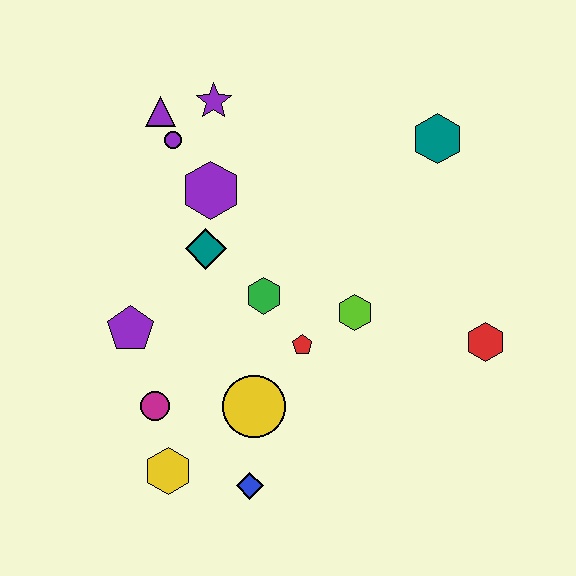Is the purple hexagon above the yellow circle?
Yes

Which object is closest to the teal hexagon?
The lime hexagon is closest to the teal hexagon.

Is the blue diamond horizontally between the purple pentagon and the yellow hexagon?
No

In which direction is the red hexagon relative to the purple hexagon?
The red hexagon is to the right of the purple hexagon.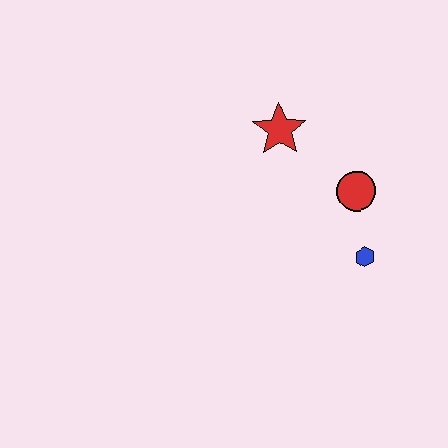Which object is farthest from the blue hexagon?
The red star is farthest from the blue hexagon.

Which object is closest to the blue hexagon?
The red circle is closest to the blue hexagon.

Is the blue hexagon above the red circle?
No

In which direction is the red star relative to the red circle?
The red star is to the left of the red circle.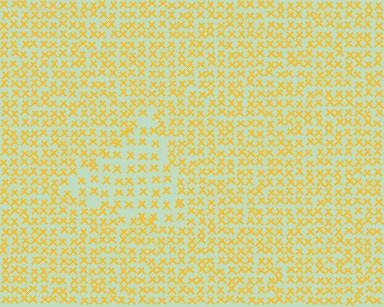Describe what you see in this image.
The image contains small yellow elements arranged at two different densities. A triangle-shaped region is visible where the elements are less densely packed than the surrounding area.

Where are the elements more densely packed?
The elements are more densely packed outside the triangle boundary.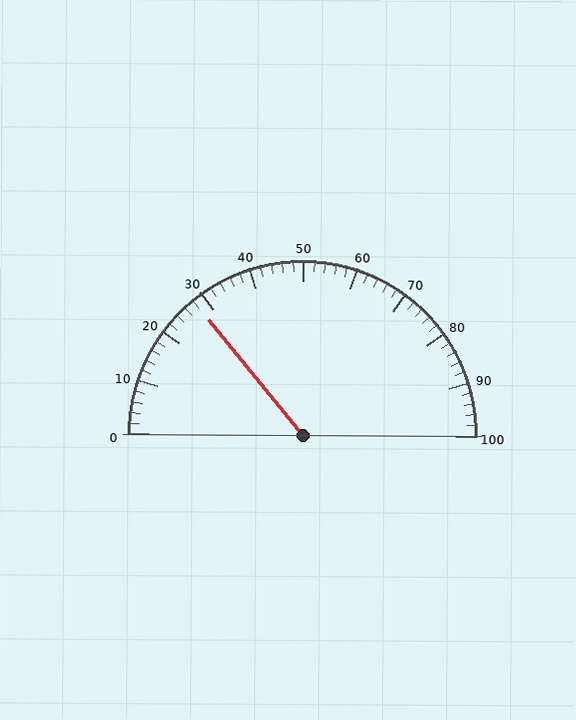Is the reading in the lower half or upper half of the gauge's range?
The reading is in the lower half of the range (0 to 100).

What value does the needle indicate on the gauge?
The needle indicates approximately 28.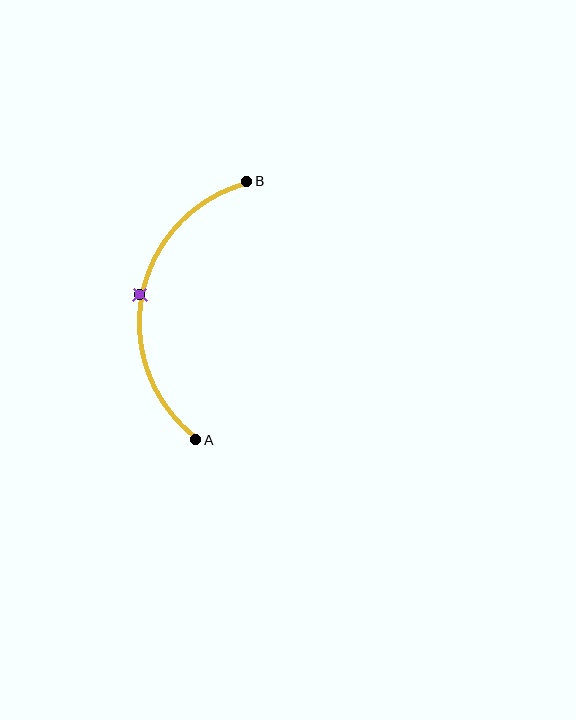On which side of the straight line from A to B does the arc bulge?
The arc bulges to the left of the straight line connecting A and B.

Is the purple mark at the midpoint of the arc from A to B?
Yes. The purple mark lies on the arc at equal arc-length from both A and B — it is the arc midpoint.